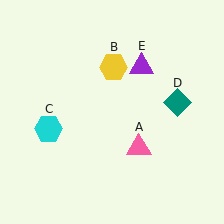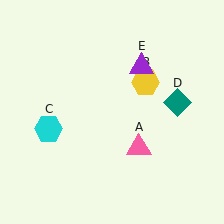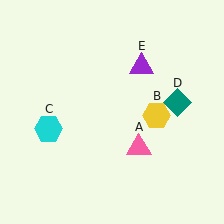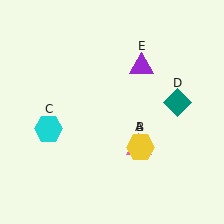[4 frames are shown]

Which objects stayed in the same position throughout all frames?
Pink triangle (object A) and cyan hexagon (object C) and teal diamond (object D) and purple triangle (object E) remained stationary.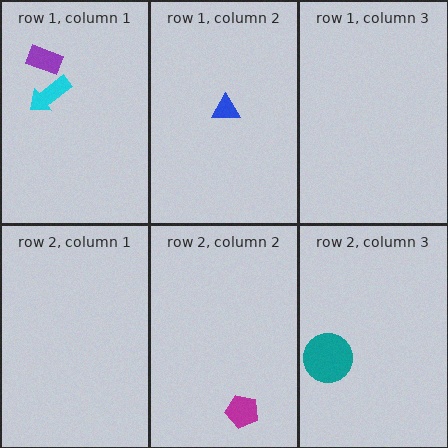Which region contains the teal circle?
The row 2, column 3 region.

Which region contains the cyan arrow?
The row 1, column 1 region.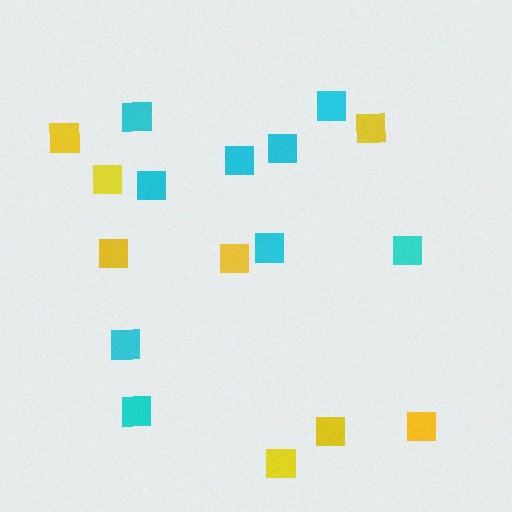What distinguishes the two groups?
There are 2 groups: one group of cyan squares (9) and one group of yellow squares (8).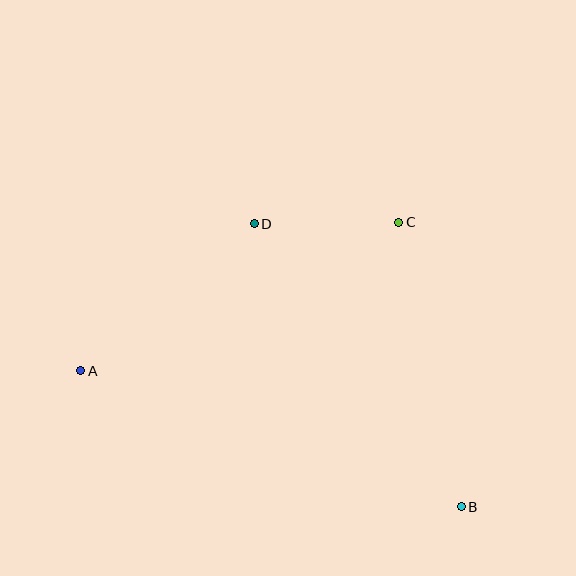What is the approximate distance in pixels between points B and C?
The distance between B and C is approximately 292 pixels.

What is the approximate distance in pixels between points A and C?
The distance between A and C is approximately 351 pixels.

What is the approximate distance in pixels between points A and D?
The distance between A and D is approximately 227 pixels.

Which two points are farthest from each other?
Points A and B are farthest from each other.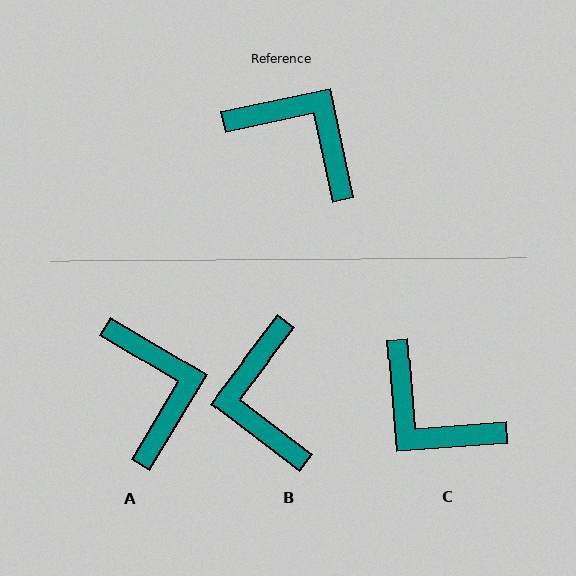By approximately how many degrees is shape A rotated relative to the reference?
Approximately 43 degrees clockwise.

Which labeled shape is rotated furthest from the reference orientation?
C, about 173 degrees away.